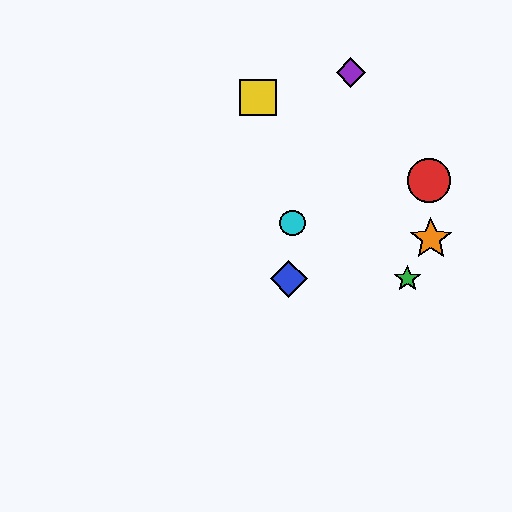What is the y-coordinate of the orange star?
The orange star is at y≈239.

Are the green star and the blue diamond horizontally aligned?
Yes, both are at y≈279.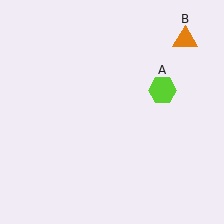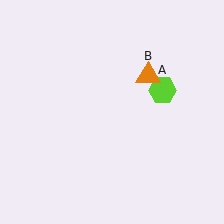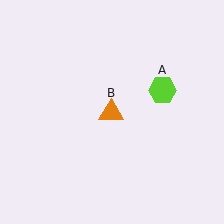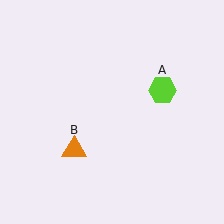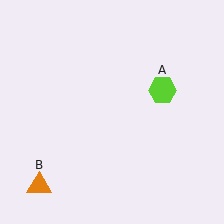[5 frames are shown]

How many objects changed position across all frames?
1 object changed position: orange triangle (object B).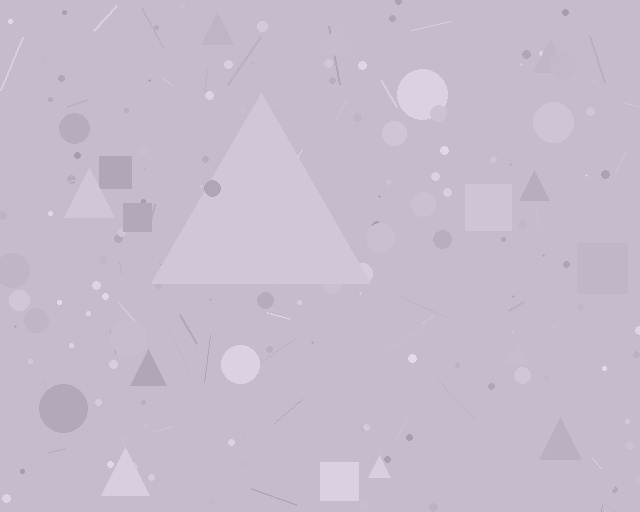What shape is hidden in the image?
A triangle is hidden in the image.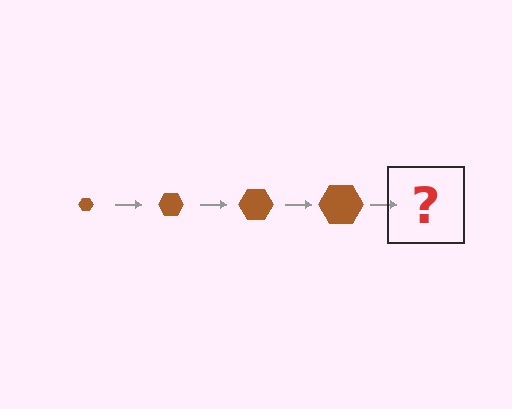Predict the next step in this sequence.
The next step is a brown hexagon, larger than the previous one.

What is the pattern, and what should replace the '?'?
The pattern is that the hexagon gets progressively larger each step. The '?' should be a brown hexagon, larger than the previous one.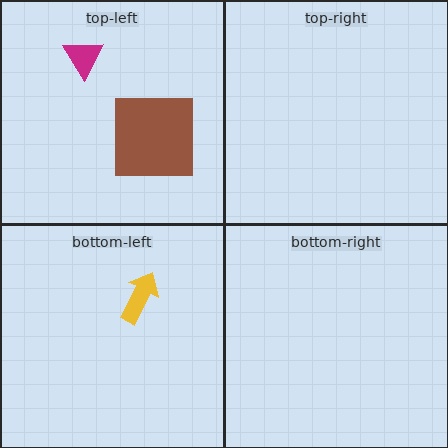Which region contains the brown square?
The top-left region.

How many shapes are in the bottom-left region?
1.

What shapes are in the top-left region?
The brown square, the magenta triangle.